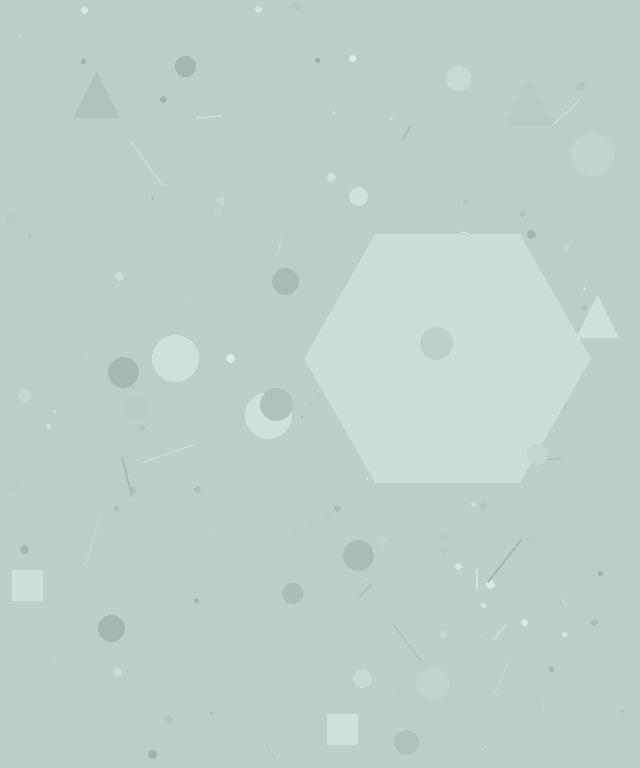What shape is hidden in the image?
A hexagon is hidden in the image.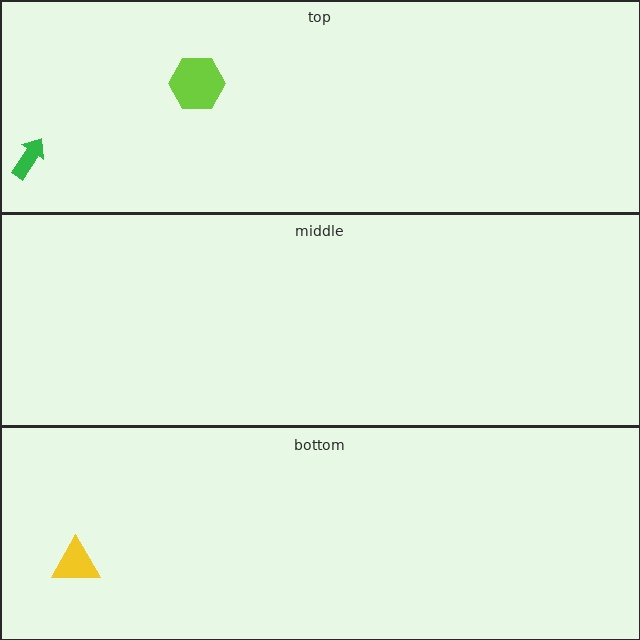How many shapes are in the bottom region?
1.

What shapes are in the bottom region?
The yellow triangle.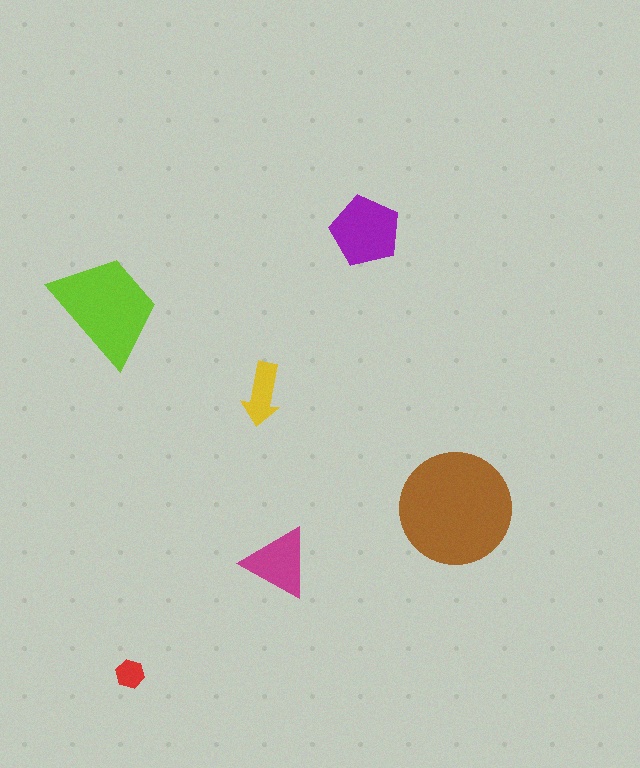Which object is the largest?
The brown circle.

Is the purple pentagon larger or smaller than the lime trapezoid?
Smaller.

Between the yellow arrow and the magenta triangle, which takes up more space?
The magenta triangle.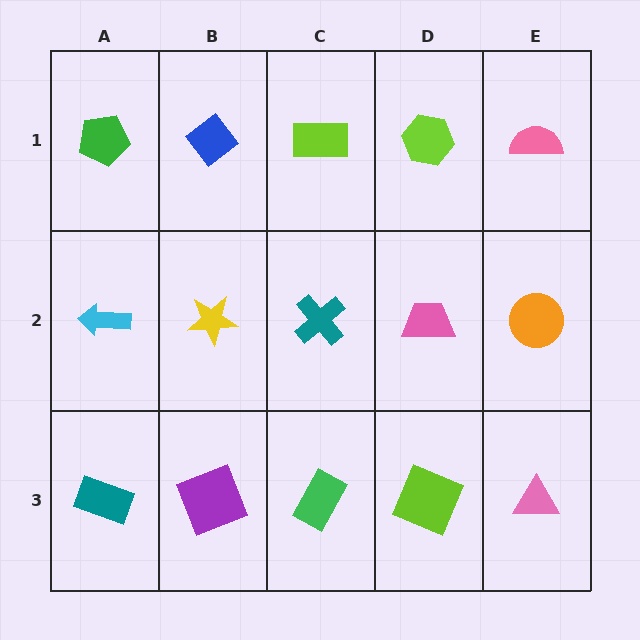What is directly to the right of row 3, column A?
A purple square.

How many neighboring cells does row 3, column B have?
3.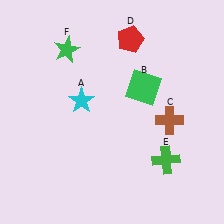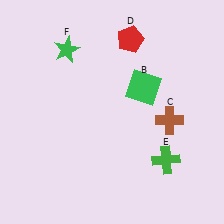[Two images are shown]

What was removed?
The cyan star (A) was removed in Image 2.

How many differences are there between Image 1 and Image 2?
There is 1 difference between the two images.